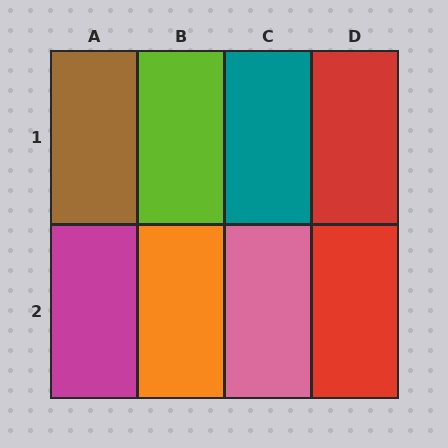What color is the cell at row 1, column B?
Lime.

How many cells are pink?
1 cell is pink.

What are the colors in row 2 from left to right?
Magenta, orange, pink, red.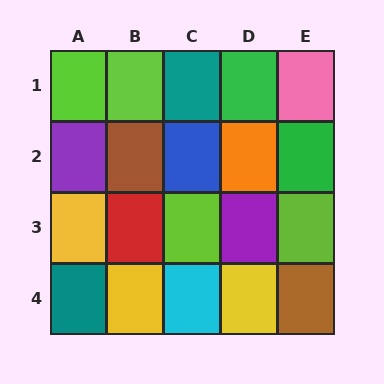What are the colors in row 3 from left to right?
Yellow, red, lime, purple, lime.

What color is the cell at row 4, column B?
Yellow.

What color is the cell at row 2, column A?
Purple.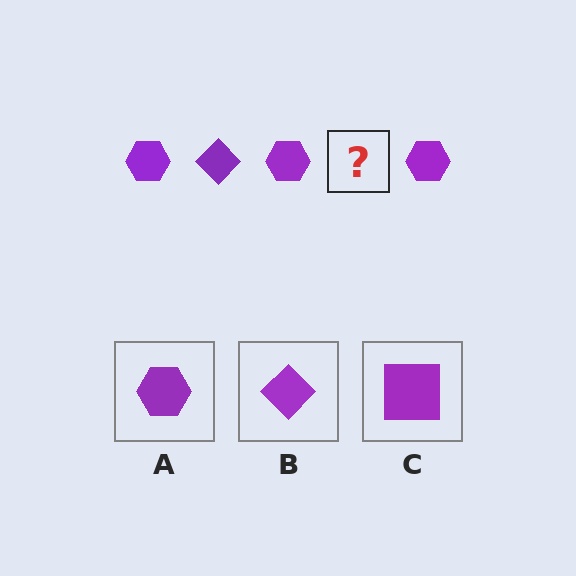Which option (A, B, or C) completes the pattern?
B.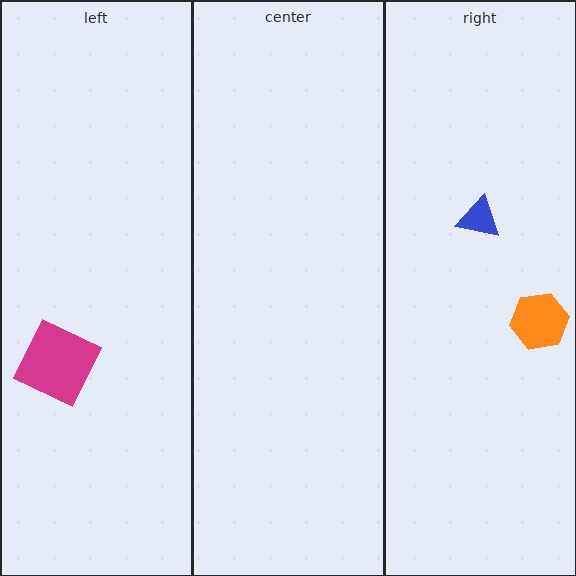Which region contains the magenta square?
The left region.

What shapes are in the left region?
The magenta square.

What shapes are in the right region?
The orange hexagon, the blue triangle.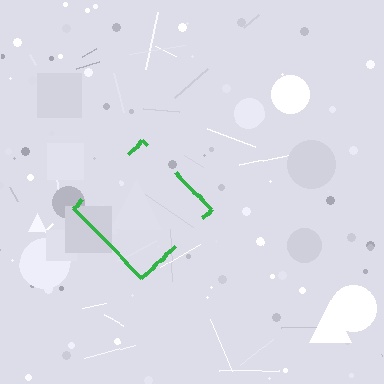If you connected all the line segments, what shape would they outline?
They would outline a diamond.